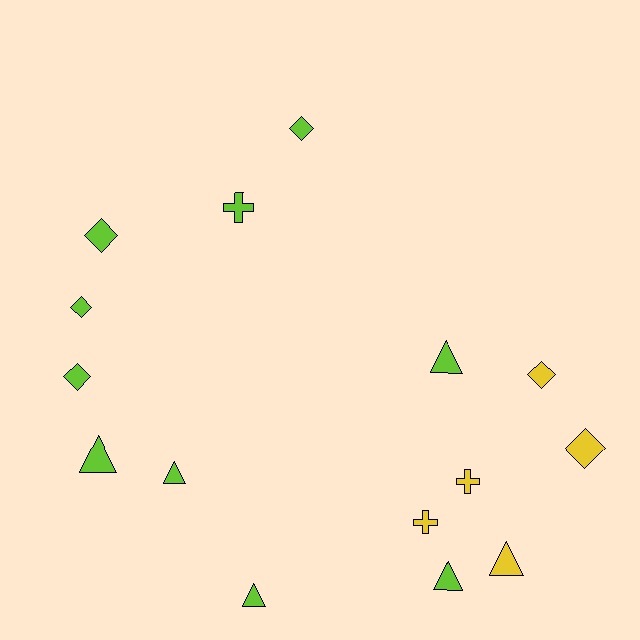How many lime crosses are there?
There is 1 lime cross.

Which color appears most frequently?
Lime, with 10 objects.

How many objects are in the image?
There are 15 objects.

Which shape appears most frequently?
Diamond, with 6 objects.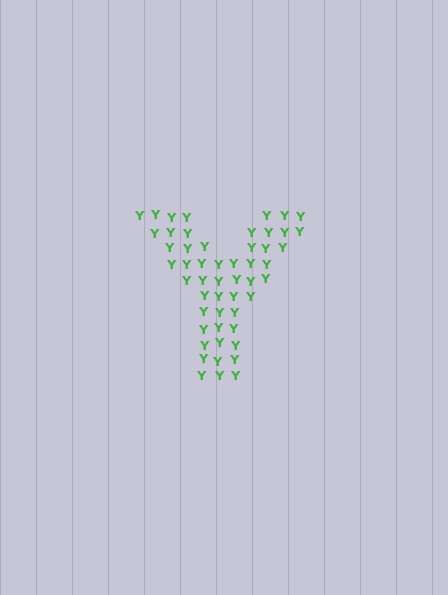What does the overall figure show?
The overall figure shows the letter Y.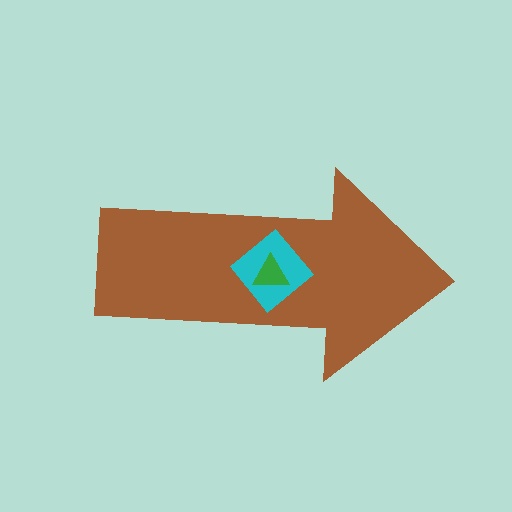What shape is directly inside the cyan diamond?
The green triangle.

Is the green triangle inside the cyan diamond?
Yes.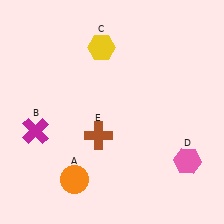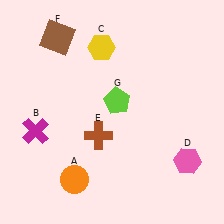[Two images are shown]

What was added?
A brown square (F), a lime pentagon (G) were added in Image 2.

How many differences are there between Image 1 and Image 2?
There are 2 differences between the two images.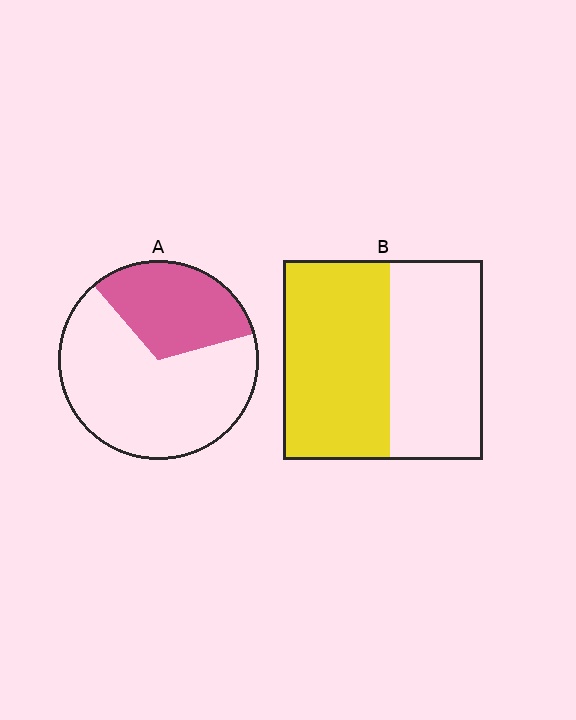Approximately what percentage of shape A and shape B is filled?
A is approximately 30% and B is approximately 55%.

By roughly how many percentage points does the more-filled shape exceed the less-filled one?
By roughly 20 percentage points (B over A).